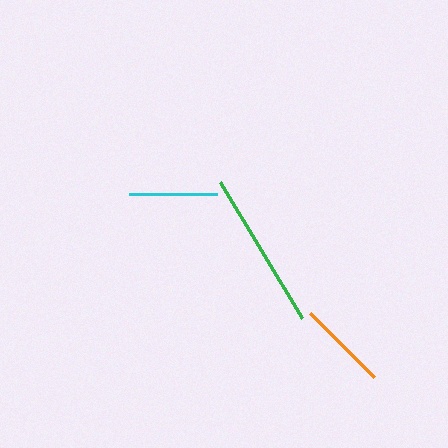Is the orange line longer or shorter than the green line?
The green line is longer than the orange line.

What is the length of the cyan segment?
The cyan segment is approximately 88 pixels long.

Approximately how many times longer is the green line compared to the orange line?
The green line is approximately 1.8 times the length of the orange line.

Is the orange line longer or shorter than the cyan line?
The orange line is longer than the cyan line.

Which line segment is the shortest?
The cyan line is the shortest at approximately 88 pixels.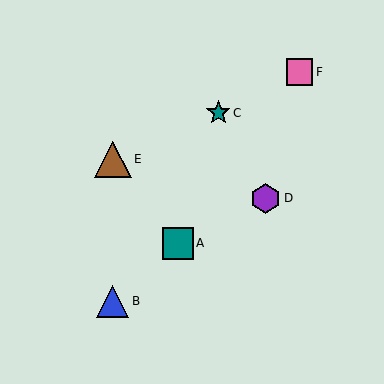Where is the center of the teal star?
The center of the teal star is at (218, 113).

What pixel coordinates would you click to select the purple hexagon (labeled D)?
Click at (266, 198) to select the purple hexagon D.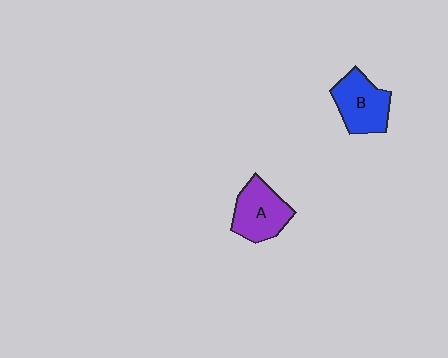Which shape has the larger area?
Shape B (blue).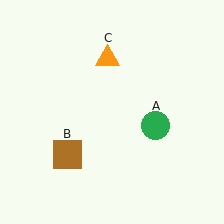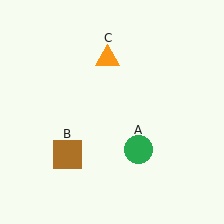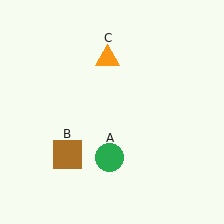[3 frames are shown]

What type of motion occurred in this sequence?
The green circle (object A) rotated clockwise around the center of the scene.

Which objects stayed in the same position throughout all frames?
Brown square (object B) and orange triangle (object C) remained stationary.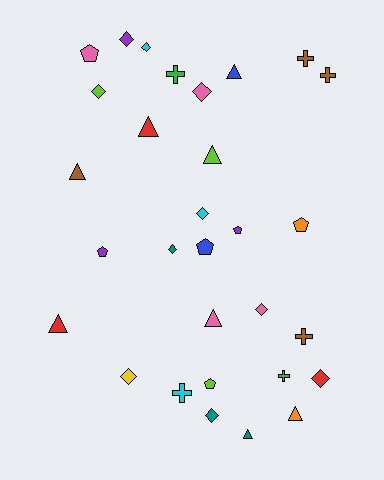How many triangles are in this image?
There are 8 triangles.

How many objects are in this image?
There are 30 objects.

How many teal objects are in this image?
There are 3 teal objects.